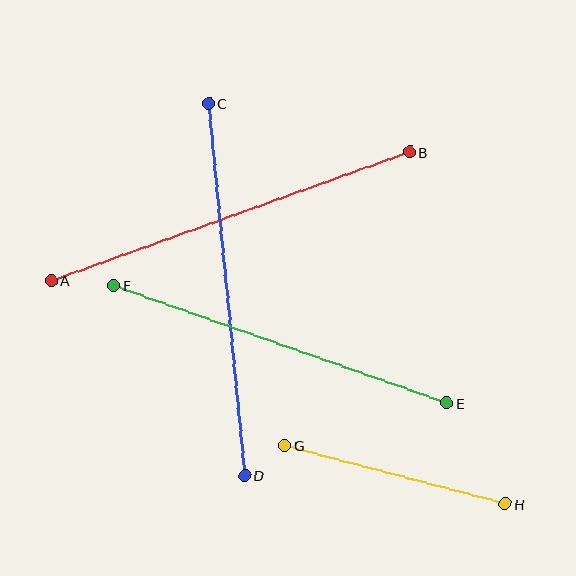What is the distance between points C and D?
The distance is approximately 374 pixels.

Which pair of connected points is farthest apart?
Points A and B are farthest apart.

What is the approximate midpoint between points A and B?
The midpoint is at approximately (231, 216) pixels.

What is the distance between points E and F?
The distance is approximately 353 pixels.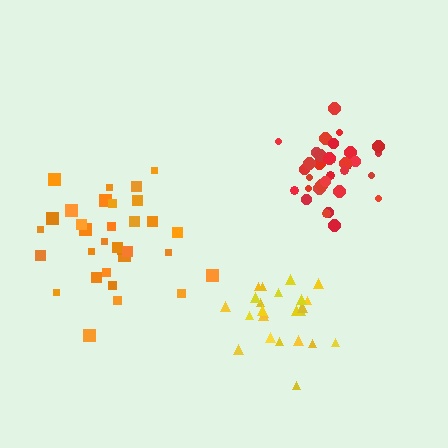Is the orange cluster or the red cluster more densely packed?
Red.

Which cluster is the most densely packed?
Red.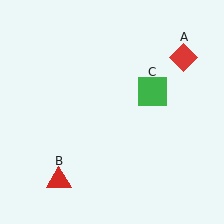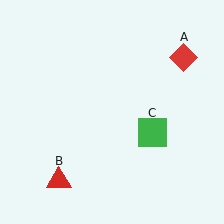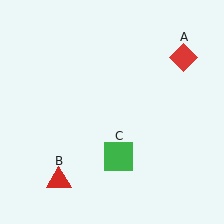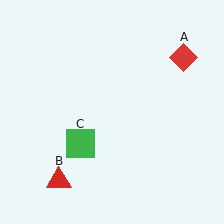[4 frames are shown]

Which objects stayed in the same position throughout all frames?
Red diamond (object A) and red triangle (object B) remained stationary.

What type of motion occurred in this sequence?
The green square (object C) rotated clockwise around the center of the scene.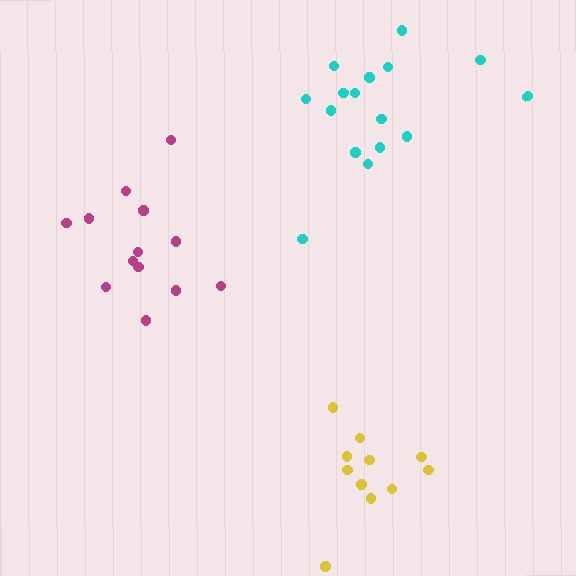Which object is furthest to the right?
The yellow cluster is rightmost.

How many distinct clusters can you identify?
There are 3 distinct clusters.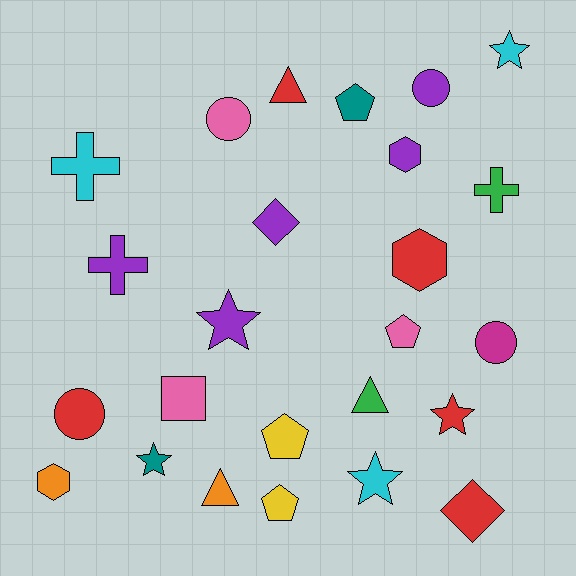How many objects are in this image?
There are 25 objects.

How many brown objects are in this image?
There are no brown objects.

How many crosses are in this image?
There are 3 crosses.